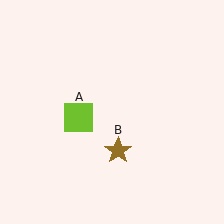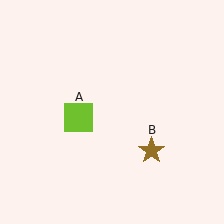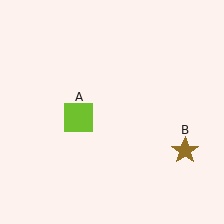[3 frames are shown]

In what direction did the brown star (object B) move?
The brown star (object B) moved right.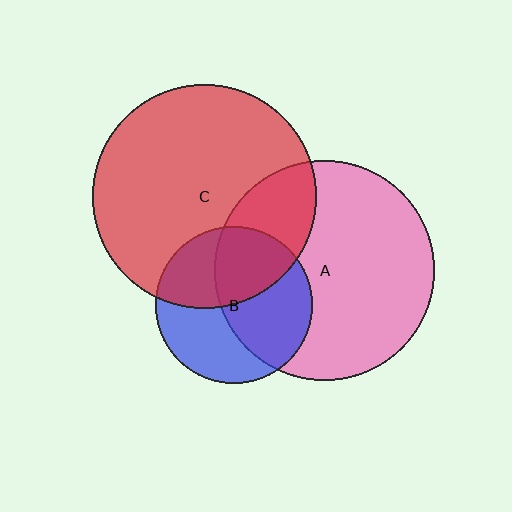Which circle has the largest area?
Circle C (red).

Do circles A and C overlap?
Yes.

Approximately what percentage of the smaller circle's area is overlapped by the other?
Approximately 25%.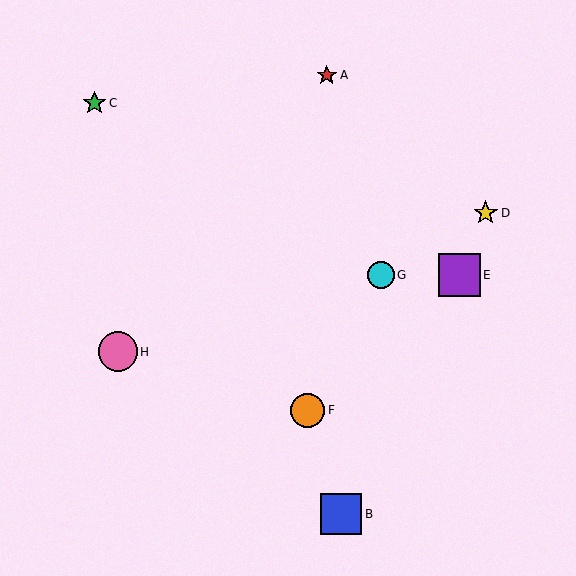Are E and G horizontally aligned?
Yes, both are at y≈275.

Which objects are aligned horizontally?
Objects E, G are aligned horizontally.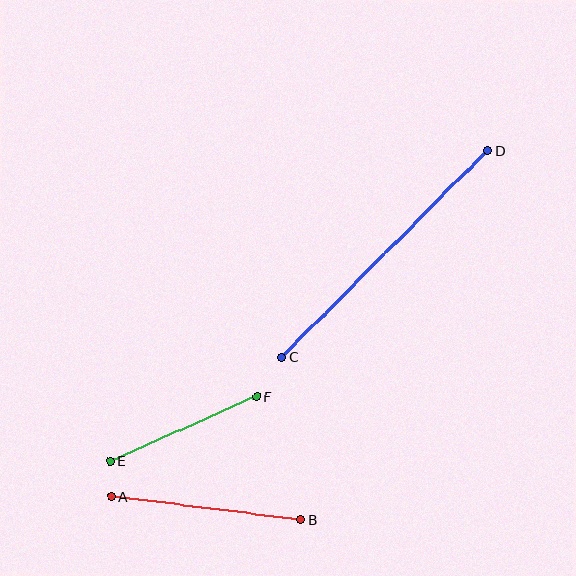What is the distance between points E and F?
The distance is approximately 160 pixels.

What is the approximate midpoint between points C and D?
The midpoint is at approximately (385, 254) pixels.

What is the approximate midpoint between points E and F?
The midpoint is at approximately (183, 429) pixels.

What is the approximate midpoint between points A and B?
The midpoint is at approximately (206, 508) pixels.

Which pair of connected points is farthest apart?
Points C and D are farthest apart.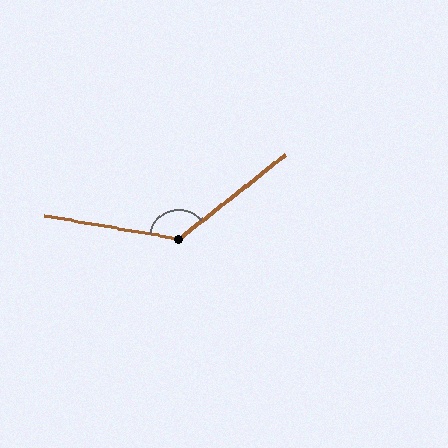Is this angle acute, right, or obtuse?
It is obtuse.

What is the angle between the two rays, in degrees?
Approximately 132 degrees.